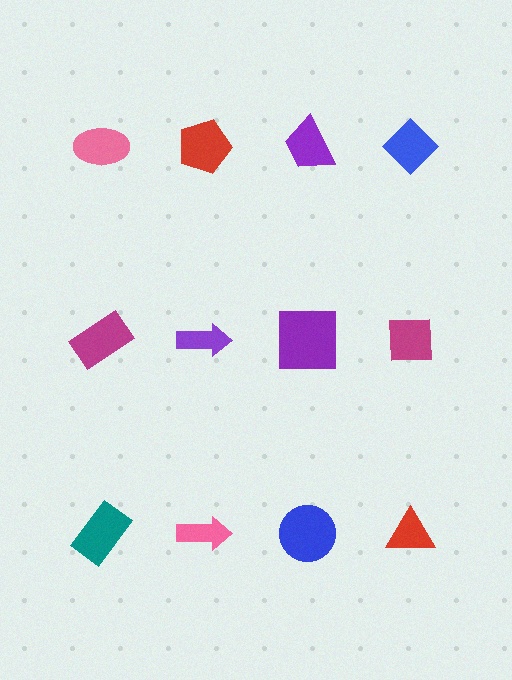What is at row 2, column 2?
A purple arrow.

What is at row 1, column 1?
A pink ellipse.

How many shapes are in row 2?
4 shapes.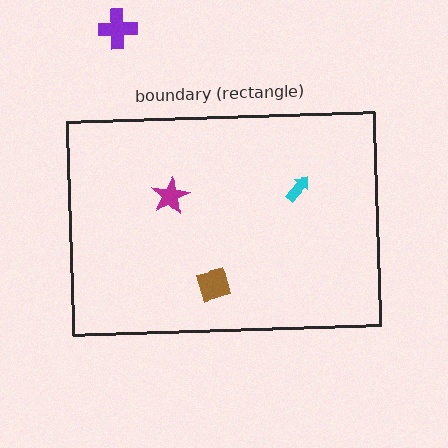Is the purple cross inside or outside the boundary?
Outside.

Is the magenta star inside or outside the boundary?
Inside.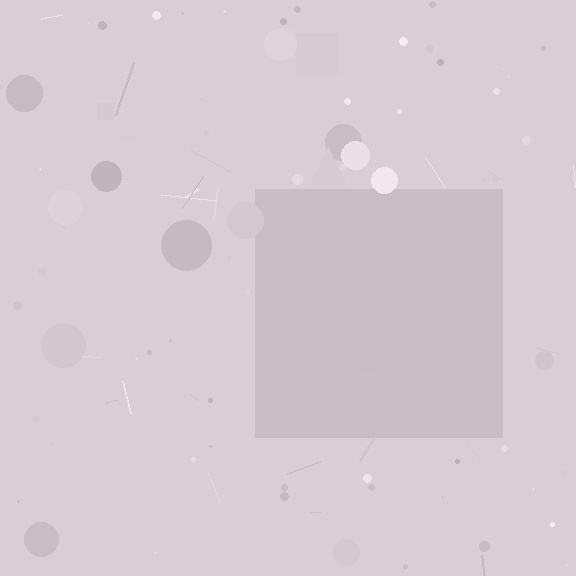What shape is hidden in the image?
A square is hidden in the image.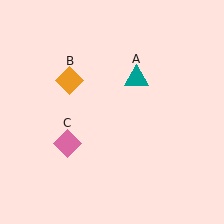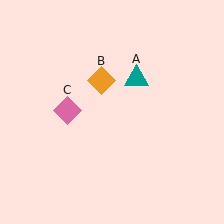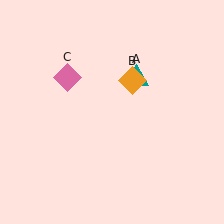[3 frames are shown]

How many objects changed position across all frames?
2 objects changed position: orange diamond (object B), pink diamond (object C).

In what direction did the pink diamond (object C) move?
The pink diamond (object C) moved up.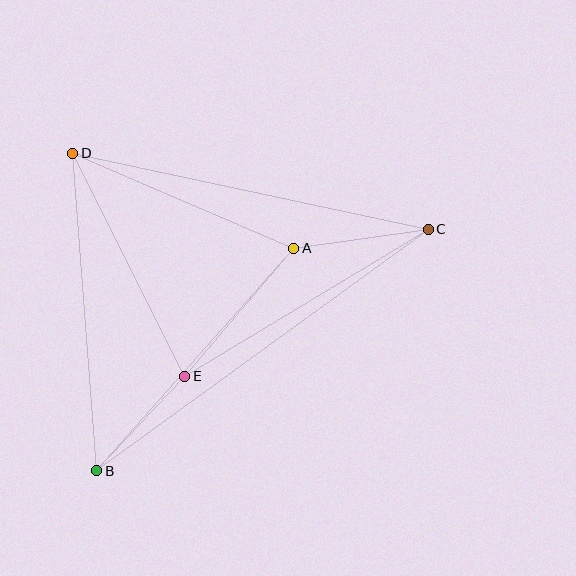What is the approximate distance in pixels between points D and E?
The distance between D and E is approximately 250 pixels.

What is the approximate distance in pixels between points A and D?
The distance between A and D is approximately 240 pixels.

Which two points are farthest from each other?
Points B and C are farthest from each other.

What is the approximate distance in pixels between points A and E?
The distance between A and E is approximately 168 pixels.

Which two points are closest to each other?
Points B and E are closest to each other.